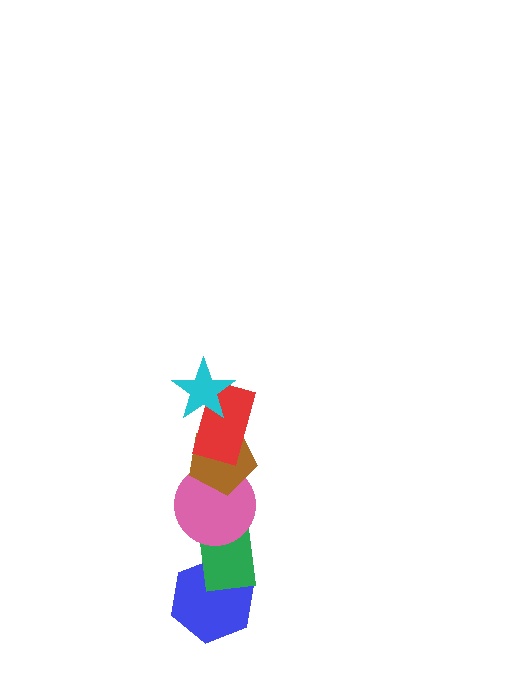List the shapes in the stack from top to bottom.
From top to bottom: the cyan star, the red rectangle, the brown pentagon, the pink circle, the green rectangle, the blue hexagon.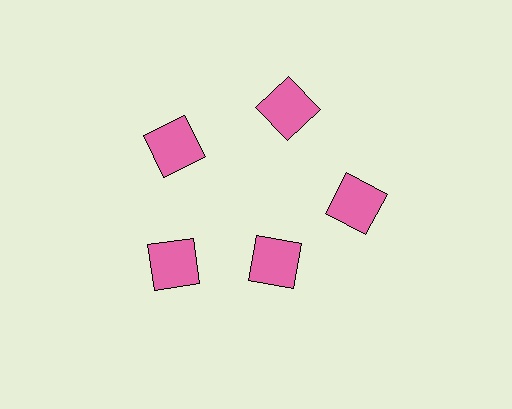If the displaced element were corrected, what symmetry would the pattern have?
It would have 5-fold rotational symmetry — the pattern would map onto itself every 72 degrees.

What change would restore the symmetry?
The symmetry would be restored by moving it outward, back onto the ring so that all 5 squares sit at equal angles and equal distance from the center.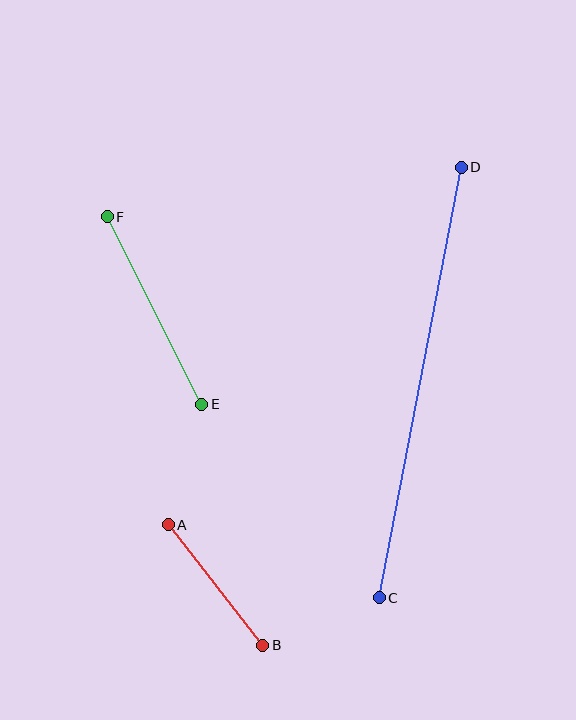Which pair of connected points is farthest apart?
Points C and D are farthest apart.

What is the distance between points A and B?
The distance is approximately 153 pixels.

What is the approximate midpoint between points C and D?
The midpoint is at approximately (420, 383) pixels.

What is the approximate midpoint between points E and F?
The midpoint is at approximately (154, 310) pixels.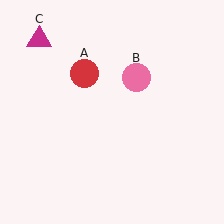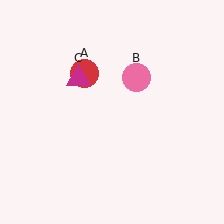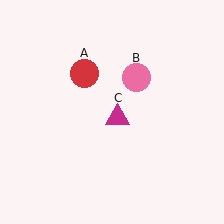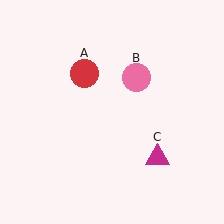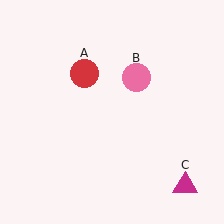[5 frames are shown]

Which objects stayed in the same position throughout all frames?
Red circle (object A) and pink circle (object B) remained stationary.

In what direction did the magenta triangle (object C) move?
The magenta triangle (object C) moved down and to the right.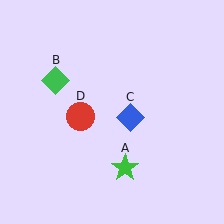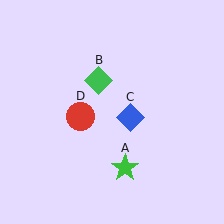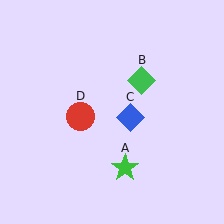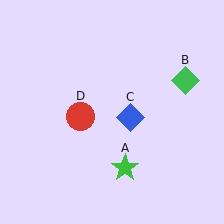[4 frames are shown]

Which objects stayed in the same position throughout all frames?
Green star (object A) and blue diamond (object C) and red circle (object D) remained stationary.